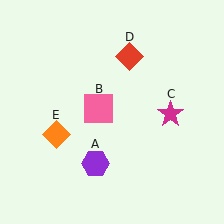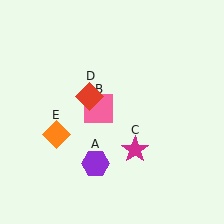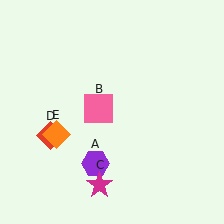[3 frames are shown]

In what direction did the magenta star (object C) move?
The magenta star (object C) moved down and to the left.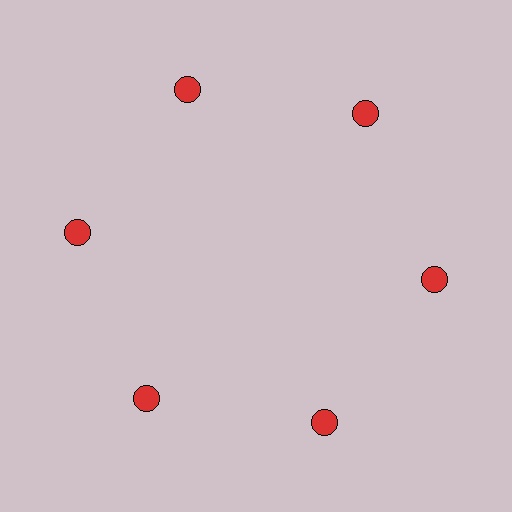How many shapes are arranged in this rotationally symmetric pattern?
There are 6 shapes, arranged in 6 groups of 1.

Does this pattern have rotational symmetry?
Yes, this pattern has 6-fold rotational symmetry. It looks the same after rotating 60 degrees around the center.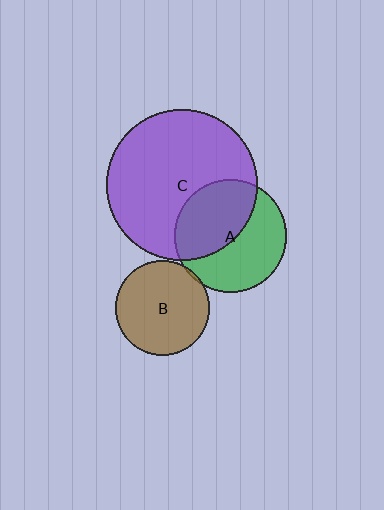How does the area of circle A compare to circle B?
Approximately 1.4 times.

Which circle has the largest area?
Circle C (purple).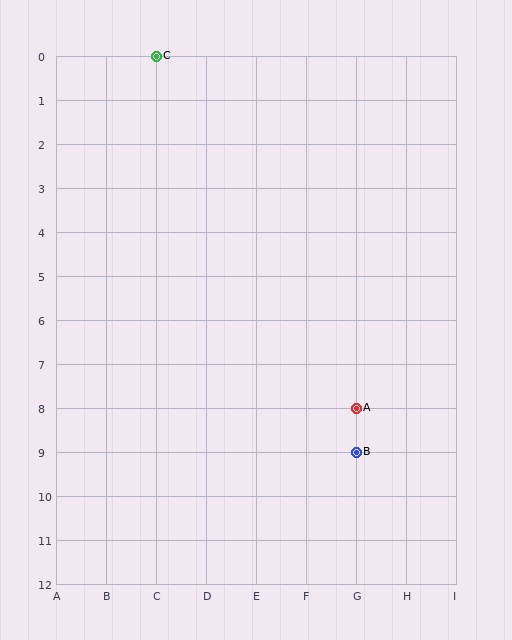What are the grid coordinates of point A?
Point A is at grid coordinates (G, 8).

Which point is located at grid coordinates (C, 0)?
Point C is at (C, 0).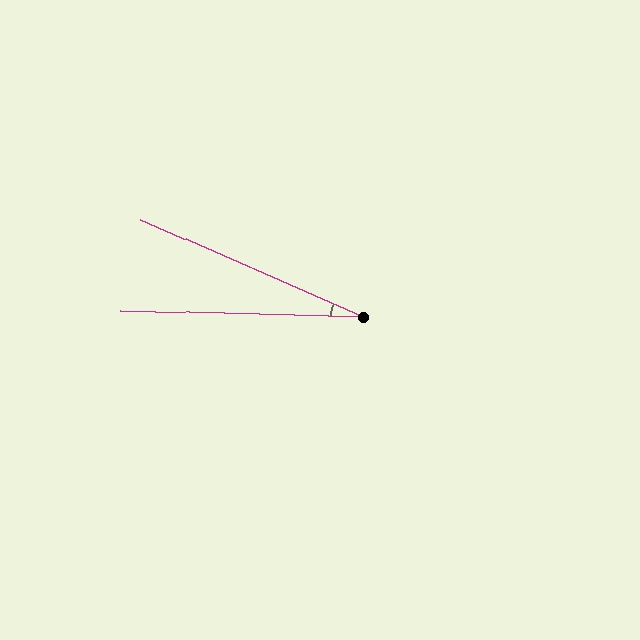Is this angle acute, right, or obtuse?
It is acute.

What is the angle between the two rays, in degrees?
Approximately 22 degrees.